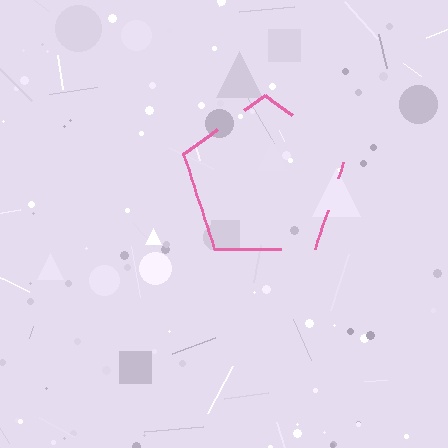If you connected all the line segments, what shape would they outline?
They would outline a pentagon.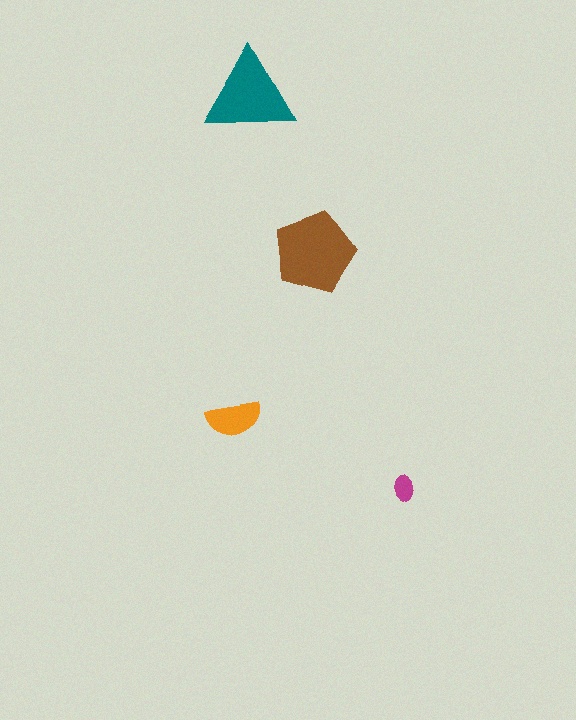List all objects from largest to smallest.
The brown pentagon, the teal triangle, the orange semicircle, the magenta ellipse.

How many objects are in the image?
There are 4 objects in the image.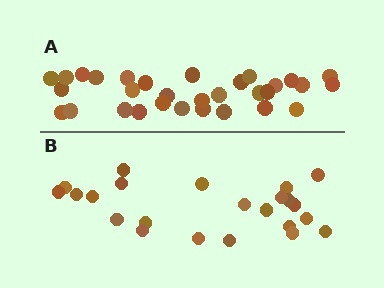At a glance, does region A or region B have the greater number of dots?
Region A (the top region) has more dots.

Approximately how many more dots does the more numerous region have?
Region A has roughly 8 or so more dots than region B.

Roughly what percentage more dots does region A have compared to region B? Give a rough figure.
About 35% more.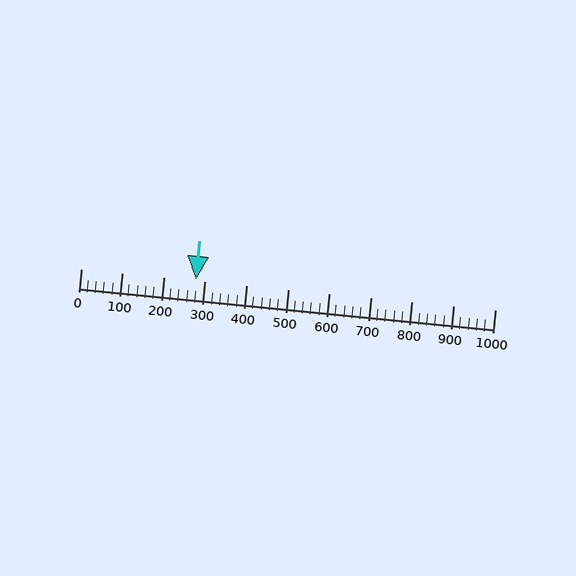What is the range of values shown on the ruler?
The ruler shows values from 0 to 1000.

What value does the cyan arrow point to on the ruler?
The cyan arrow points to approximately 278.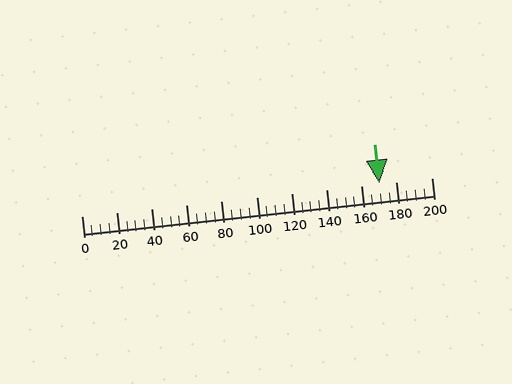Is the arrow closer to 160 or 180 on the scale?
The arrow is closer to 180.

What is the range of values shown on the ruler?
The ruler shows values from 0 to 200.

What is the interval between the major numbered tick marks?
The major tick marks are spaced 20 units apart.